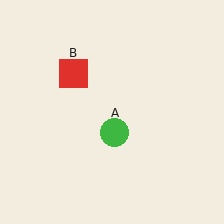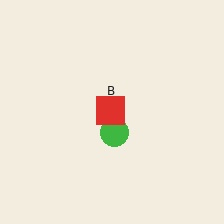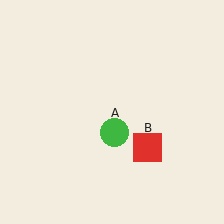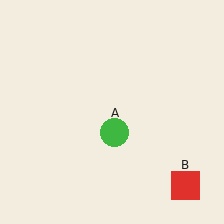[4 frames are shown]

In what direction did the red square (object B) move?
The red square (object B) moved down and to the right.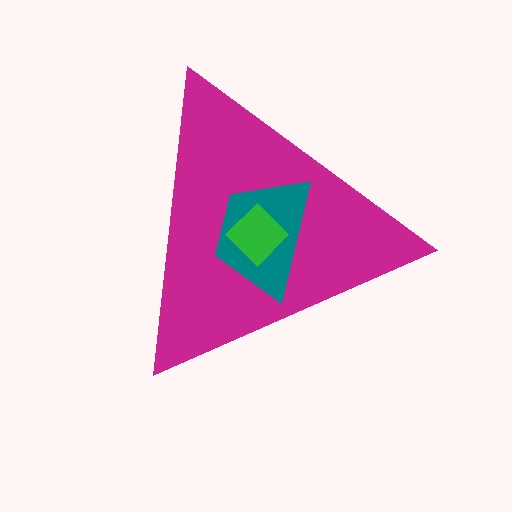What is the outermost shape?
The magenta triangle.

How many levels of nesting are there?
3.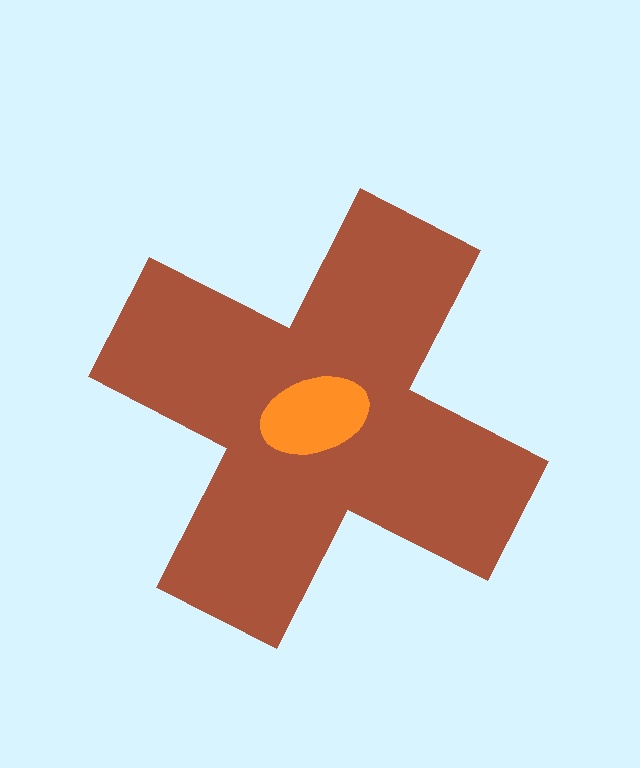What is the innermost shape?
The orange ellipse.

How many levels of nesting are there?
2.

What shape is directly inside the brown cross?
The orange ellipse.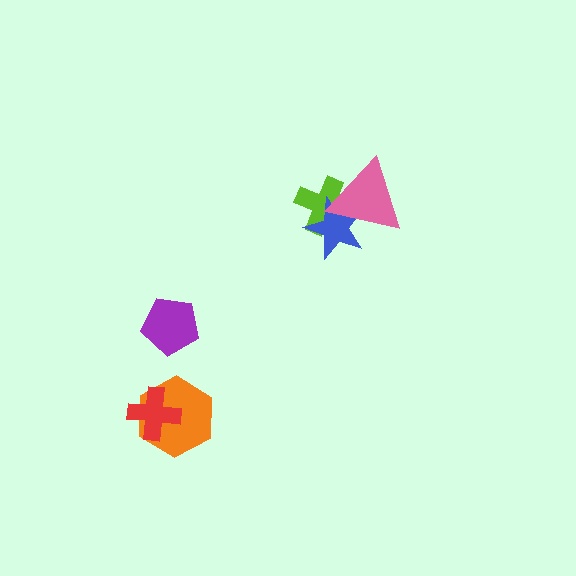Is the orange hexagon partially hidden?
Yes, it is partially covered by another shape.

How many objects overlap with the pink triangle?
2 objects overlap with the pink triangle.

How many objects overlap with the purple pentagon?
0 objects overlap with the purple pentagon.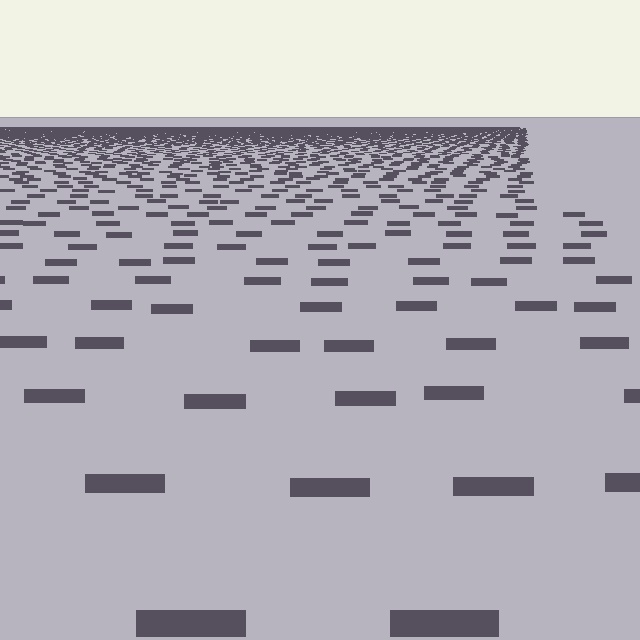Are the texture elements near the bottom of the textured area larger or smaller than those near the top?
Larger. Near the bottom, elements are closer to the viewer and appear at a bigger on-screen size.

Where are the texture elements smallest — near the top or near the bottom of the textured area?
Near the top.